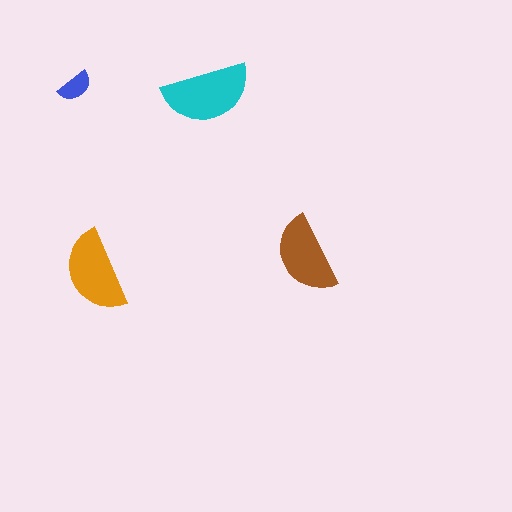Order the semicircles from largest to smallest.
the cyan one, the orange one, the brown one, the blue one.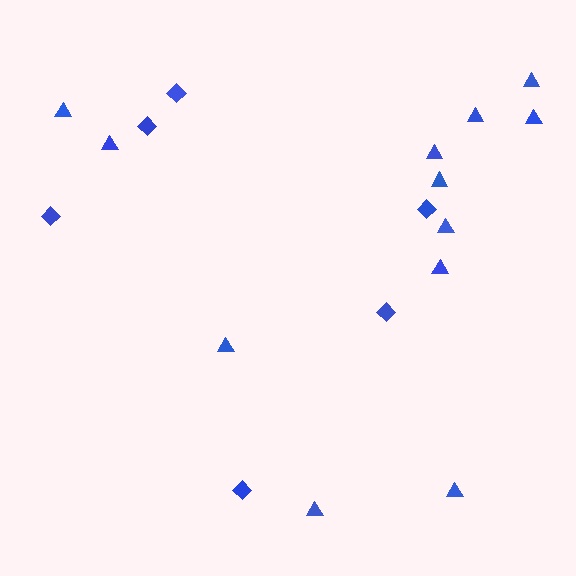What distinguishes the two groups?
There are 2 groups: one group of triangles (12) and one group of diamonds (6).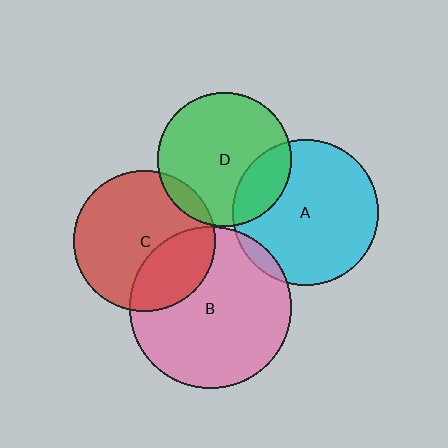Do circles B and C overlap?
Yes.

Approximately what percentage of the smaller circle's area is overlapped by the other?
Approximately 30%.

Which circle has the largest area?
Circle B (pink).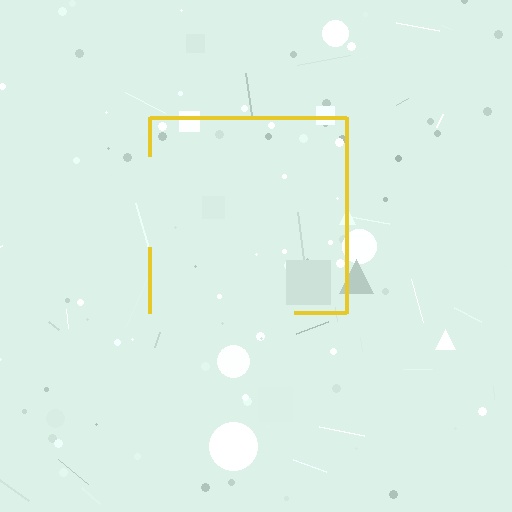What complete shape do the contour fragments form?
The contour fragments form a square.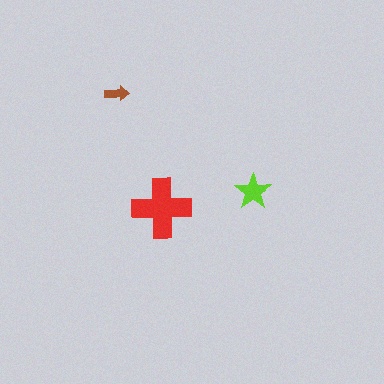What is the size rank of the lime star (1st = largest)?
2nd.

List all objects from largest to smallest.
The red cross, the lime star, the brown arrow.